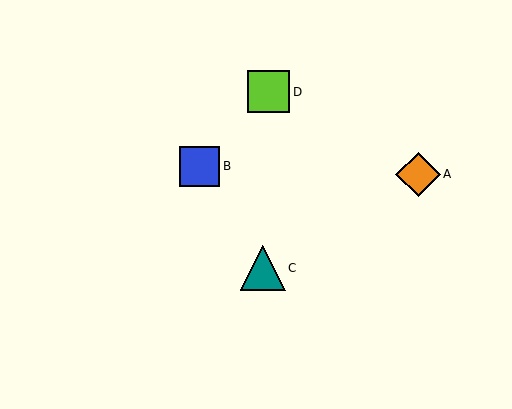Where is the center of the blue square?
The center of the blue square is at (199, 166).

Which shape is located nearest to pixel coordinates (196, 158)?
The blue square (labeled B) at (199, 166) is nearest to that location.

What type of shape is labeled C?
Shape C is a teal triangle.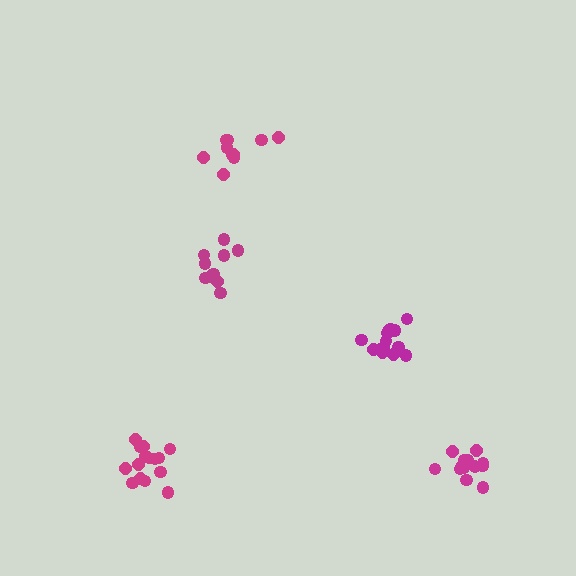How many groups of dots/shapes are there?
There are 5 groups.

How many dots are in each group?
Group 1: 14 dots, Group 2: 15 dots, Group 3: 10 dots, Group 4: 10 dots, Group 5: 14 dots (63 total).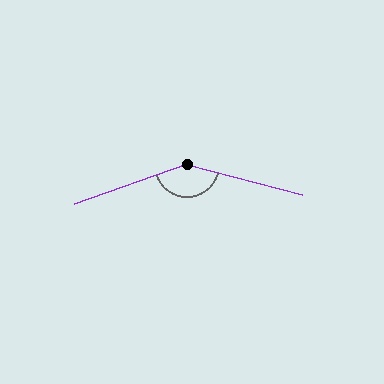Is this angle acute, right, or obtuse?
It is obtuse.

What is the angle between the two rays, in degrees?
Approximately 146 degrees.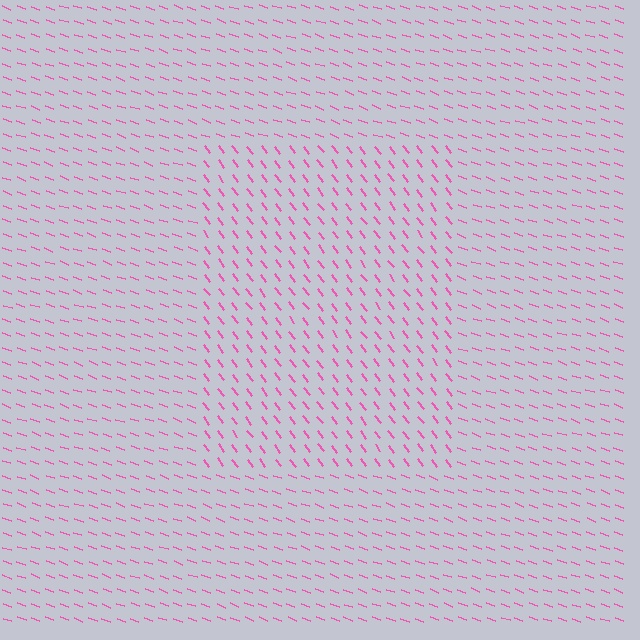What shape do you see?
I see a rectangle.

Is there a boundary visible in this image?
Yes, there is a texture boundary formed by a change in line orientation.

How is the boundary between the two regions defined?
The boundary is defined purely by a change in line orientation (approximately 33 degrees difference). All lines are the same color and thickness.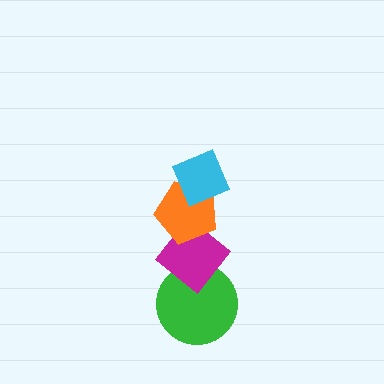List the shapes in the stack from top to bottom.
From top to bottom: the cyan diamond, the orange pentagon, the magenta diamond, the green circle.